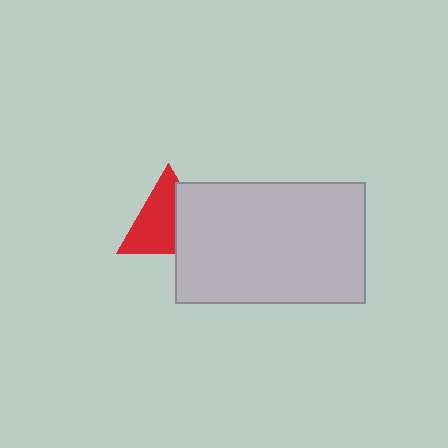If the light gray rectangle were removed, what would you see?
You would see the complete red triangle.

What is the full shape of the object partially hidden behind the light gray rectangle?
The partially hidden object is a red triangle.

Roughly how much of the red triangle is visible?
About half of it is visible (roughly 63%).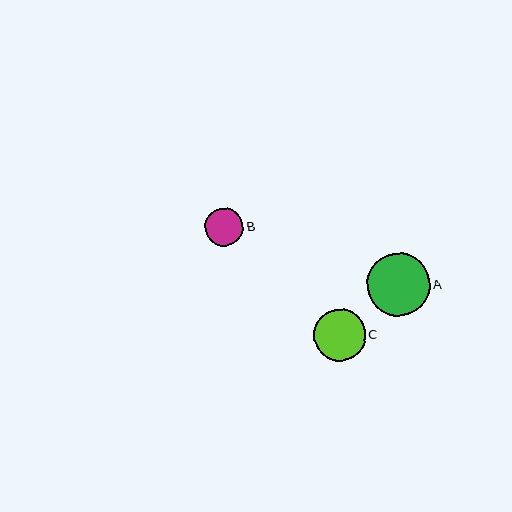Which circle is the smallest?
Circle B is the smallest with a size of approximately 38 pixels.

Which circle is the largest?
Circle A is the largest with a size of approximately 63 pixels.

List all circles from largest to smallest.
From largest to smallest: A, C, B.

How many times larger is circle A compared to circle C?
Circle A is approximately 1.2 times the size of circle C.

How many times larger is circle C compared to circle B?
Circle C is approximately 1.3 times the size of circle B.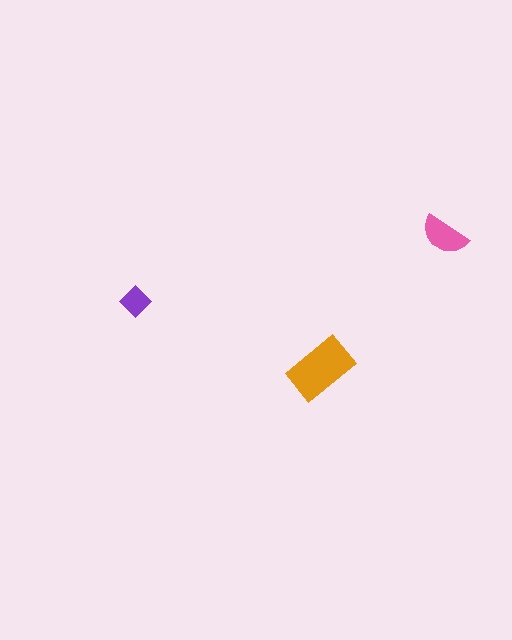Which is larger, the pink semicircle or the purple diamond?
The pink semicircle.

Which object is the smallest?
The purple diamond.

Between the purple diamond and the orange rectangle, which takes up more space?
The orange rectangle.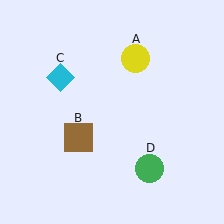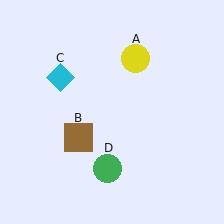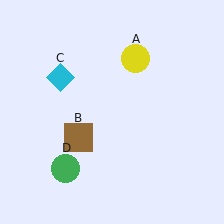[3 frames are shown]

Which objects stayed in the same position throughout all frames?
Yellow circle (object A) and brown square (object B) and cyan diamond (object C) remained stationary.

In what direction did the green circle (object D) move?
The green circle (object D) moved left.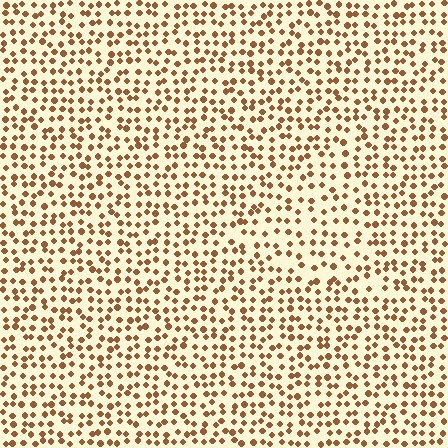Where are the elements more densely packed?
The elements are more densely packed outside the triangle boundary.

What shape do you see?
I see a triangle.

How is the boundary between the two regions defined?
The boundary is defined by a change in element density (approximately 1.4x ratio). All elements are the same color, size, and shape.